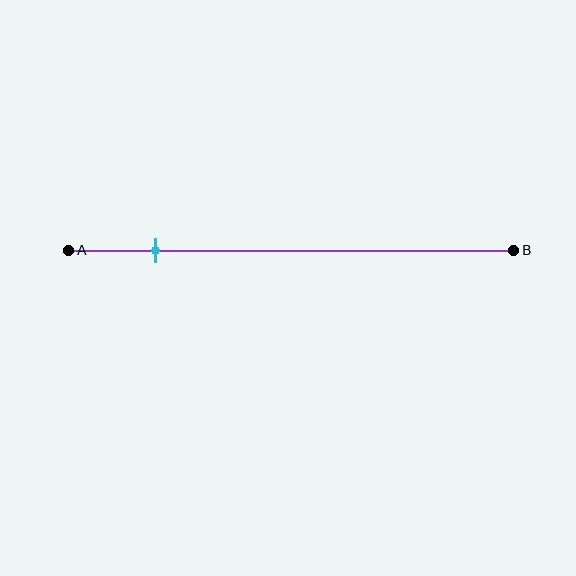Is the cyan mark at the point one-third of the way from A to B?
No, the mark is at about 20% from A, not at the 33% one-third point.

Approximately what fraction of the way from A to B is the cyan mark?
The cyan mark is approximately 20% of the way from A to B.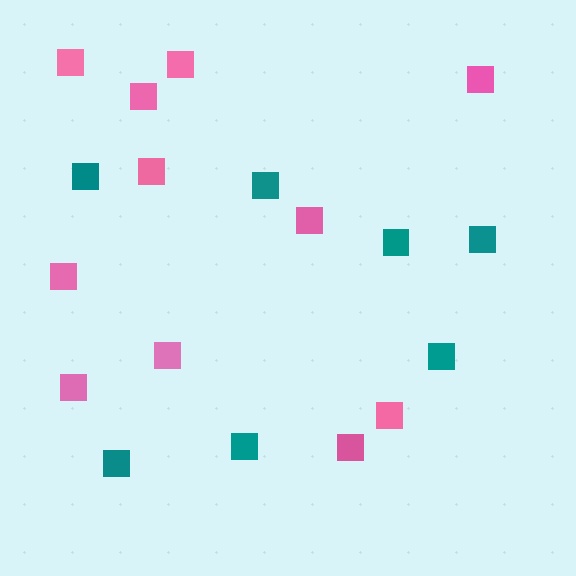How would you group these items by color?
There are 2 groups: one group of teal squares (7) and one group of pink squares (11).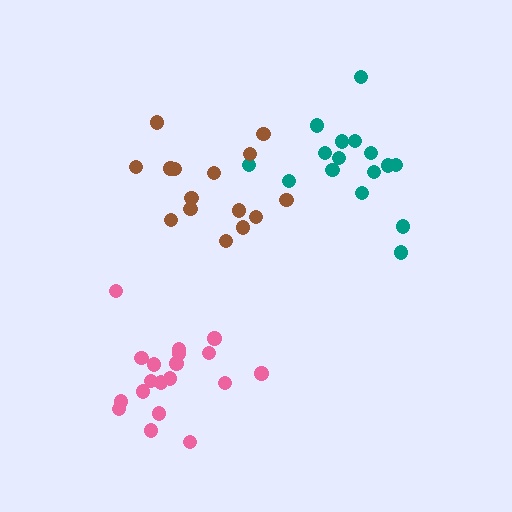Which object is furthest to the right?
The teal cluster is rightmost.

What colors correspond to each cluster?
The clusters are colored: teal, pink, brown.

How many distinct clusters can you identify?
There are 3 distinct clusters.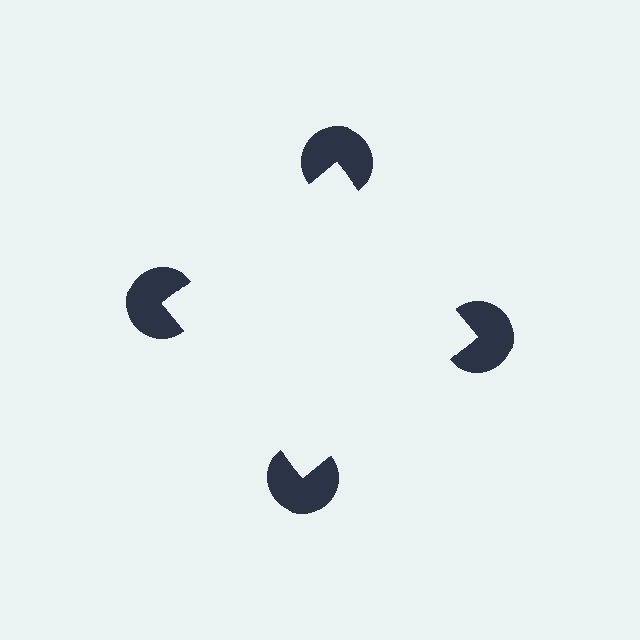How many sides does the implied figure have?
4 sides.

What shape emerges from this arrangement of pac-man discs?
An illusory square — its edges are inferred from the aligned wedge cuts in the pac-man discs, not physically drawn.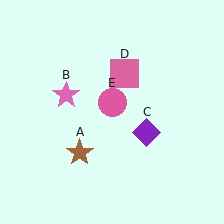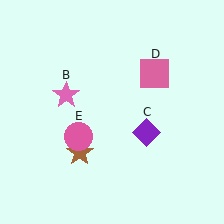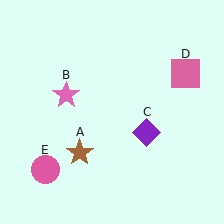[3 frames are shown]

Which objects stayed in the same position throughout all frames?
Brown star (object A) and pink star (object B) and purple diamond (object C) remained stationary.